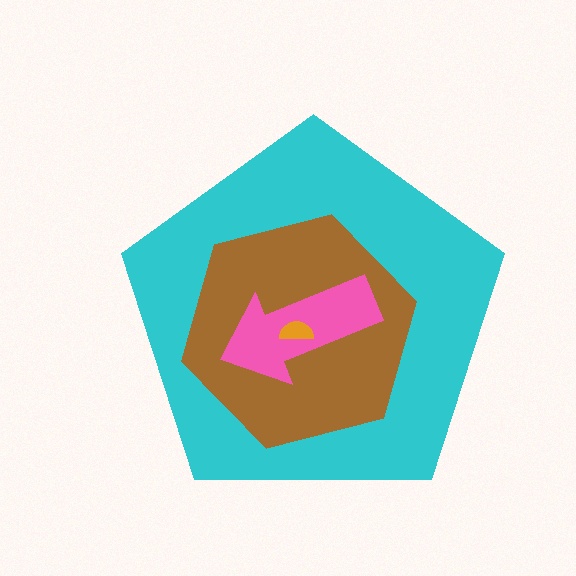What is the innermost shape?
The orange semicircle.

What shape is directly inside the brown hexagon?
The pink arrow.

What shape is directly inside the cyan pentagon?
The brown hexagon.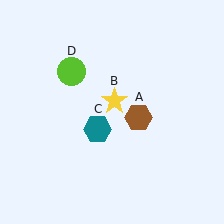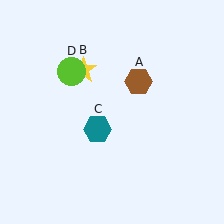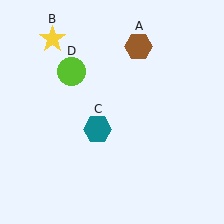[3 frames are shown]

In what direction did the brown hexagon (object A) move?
The brown hexagon (object A) moved up.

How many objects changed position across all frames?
2 objects changed position: brown hexagon (object A), yellow star (object B).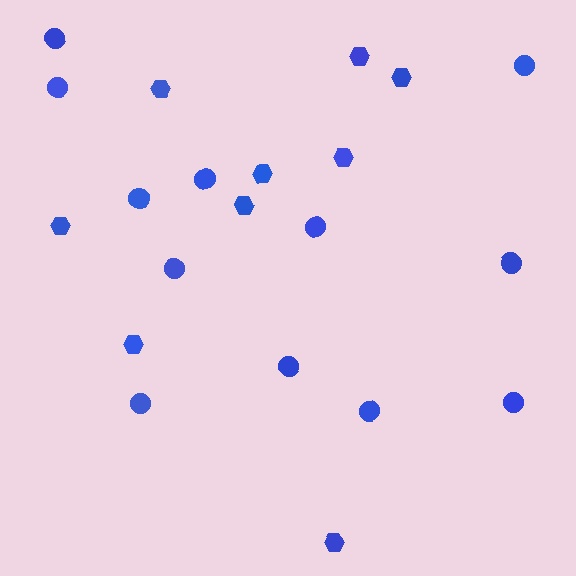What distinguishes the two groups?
There are 2 groups: one group of circles (12) and one group of hexagons (9).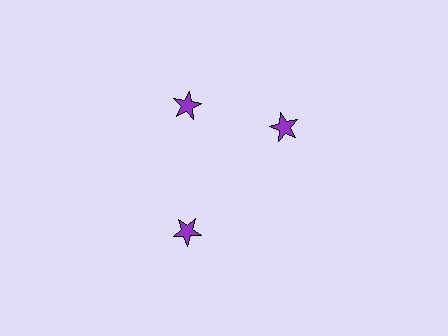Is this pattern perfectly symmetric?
No. The 3 purple stars are arranged in a ring, but one element near the 3 o'clock position is rotated out of alignment along the ring, breaking the 3-fold rotational symmetry.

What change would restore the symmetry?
The symmetry would be restored by rotating it back into even spacing with its neighbors so that all 3 stars sit at equal angles and equal distance from the center.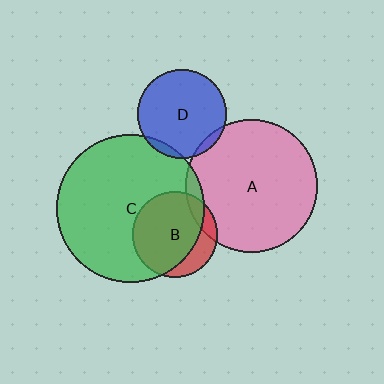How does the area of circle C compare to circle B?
Approximately 3.0 times.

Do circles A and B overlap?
Yes.